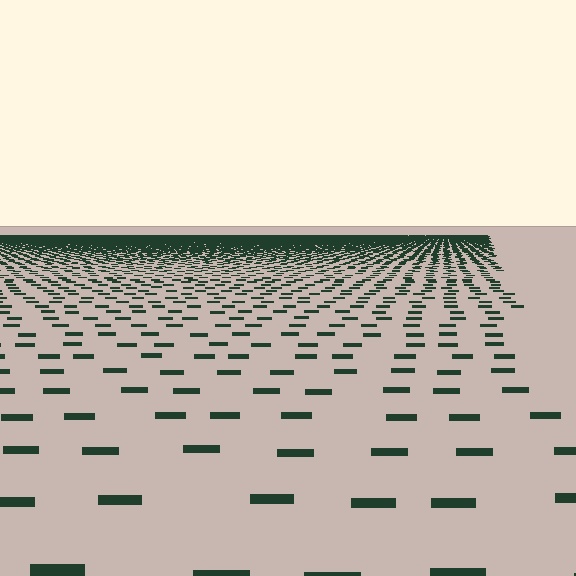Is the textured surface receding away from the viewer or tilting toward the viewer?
The surface is receding away from the viewer. Texture elements get smaller and denser toward the top.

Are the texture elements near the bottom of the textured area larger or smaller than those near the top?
Larger. Near the bottom, elements are closer to the viewer and appear at a bigger on-screen size.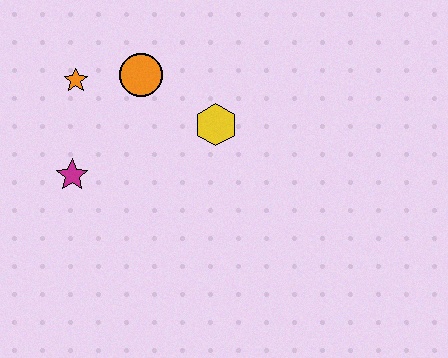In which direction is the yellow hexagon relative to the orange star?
The yellow hexagon is to the right of the orange star.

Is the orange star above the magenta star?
Yes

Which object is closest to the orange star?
The orange circle is closest to the orange star.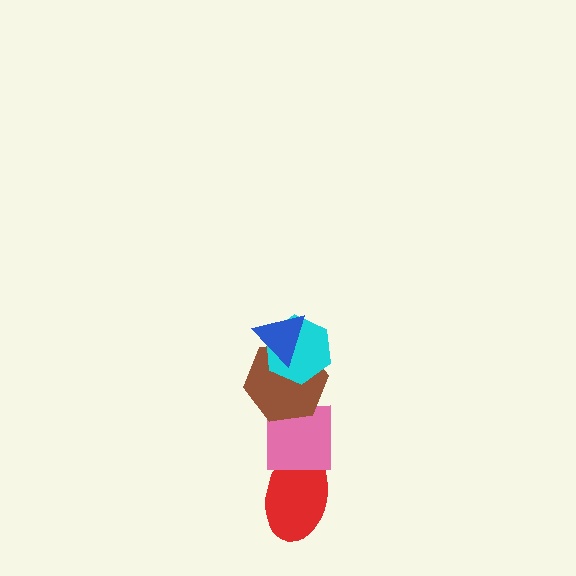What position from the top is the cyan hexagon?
The cyan hexagon is 2nd from the top.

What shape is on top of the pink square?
The brown hexagon is on top of the pink square.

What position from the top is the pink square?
The pink square is 4th from the top.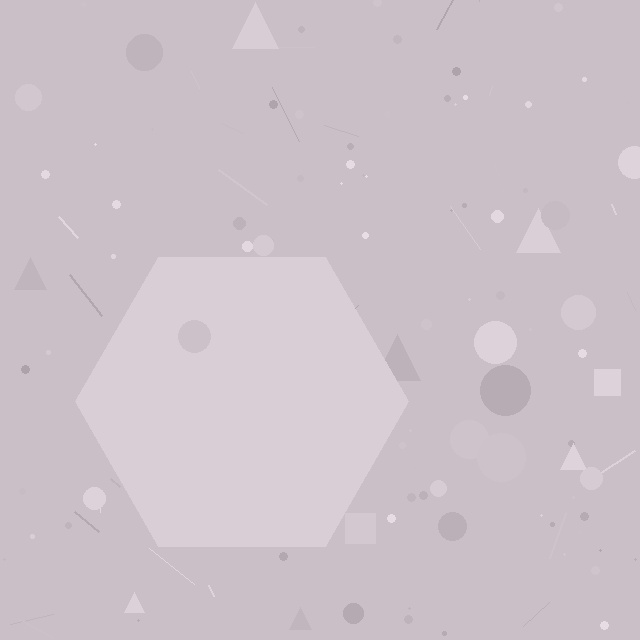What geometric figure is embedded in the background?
A hexagon is embedded in the background.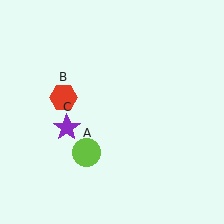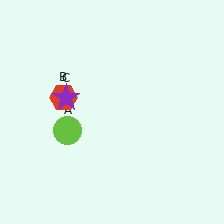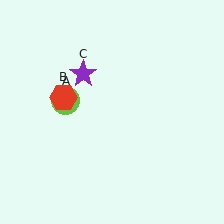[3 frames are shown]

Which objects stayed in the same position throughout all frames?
Red hexagon (object B) remained stationary.